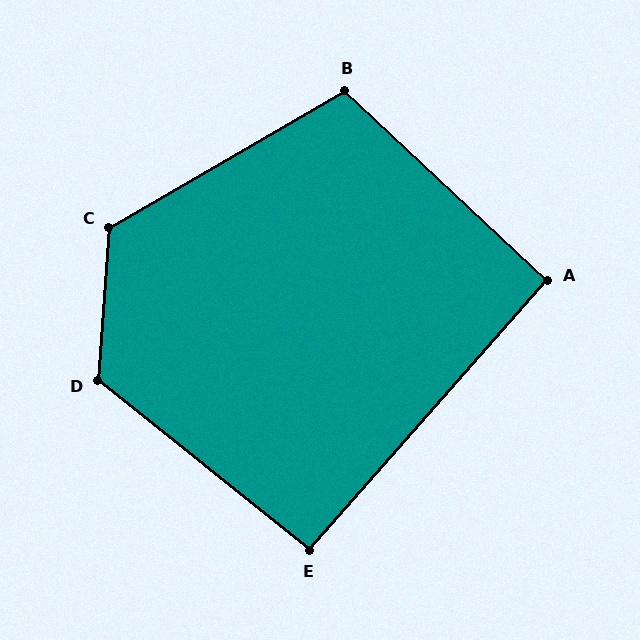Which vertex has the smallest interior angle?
A, at approximately 92 degrees.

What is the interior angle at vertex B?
Approximately 107 degrees (obtuse).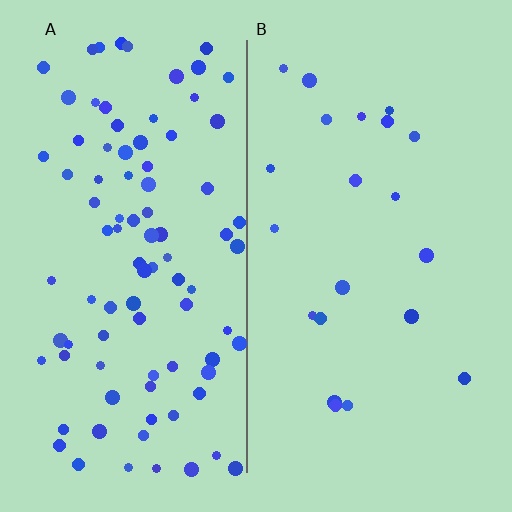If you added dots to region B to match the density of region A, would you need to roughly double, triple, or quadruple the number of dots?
Approximately quadruple.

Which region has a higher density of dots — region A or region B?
A (the left).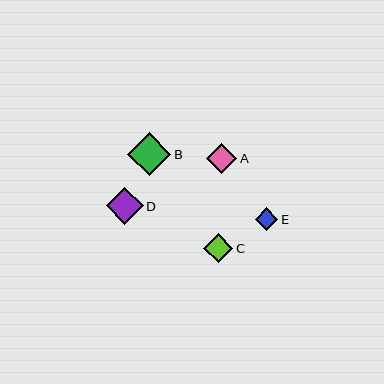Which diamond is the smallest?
Diamond E is the smallest with a size of approximately 23 pixels.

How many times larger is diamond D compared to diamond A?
Diamond D is approximately 1.2 times the size of diamond A.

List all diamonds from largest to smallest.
From largest to smallest: B, D, A, C, E.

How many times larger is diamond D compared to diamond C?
Diamond D is approximately 1.3 times the size of diamond C.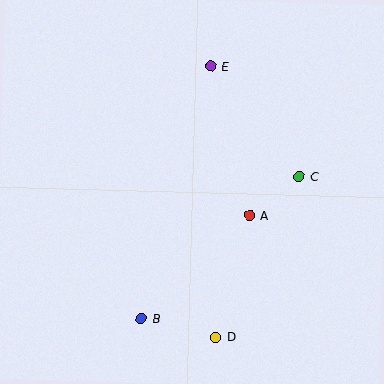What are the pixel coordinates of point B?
Point B is at (141, 318).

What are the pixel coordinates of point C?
Point C is at (299, 176).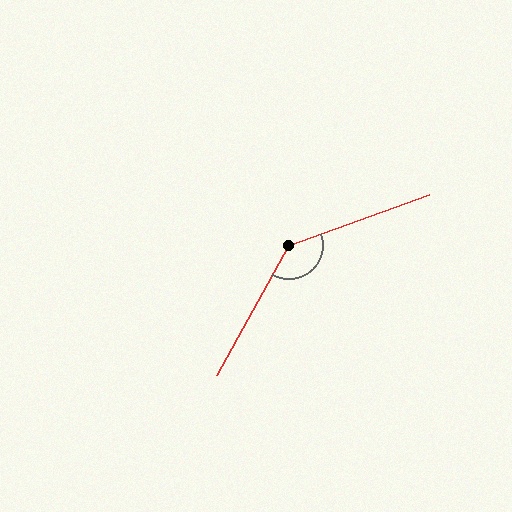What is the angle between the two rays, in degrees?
Approximately 139 degrees.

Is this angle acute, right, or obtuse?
It is obtuse.